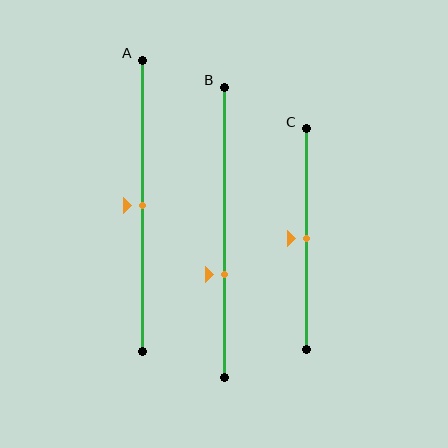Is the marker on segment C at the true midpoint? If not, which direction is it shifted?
Yes, the marker on segment C is at the true midpoint.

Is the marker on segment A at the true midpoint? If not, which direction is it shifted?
Yes, the marker on segment A is at the true midpoint.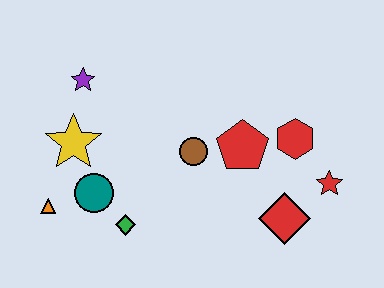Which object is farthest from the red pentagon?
The orange triangle is farthest from the red pentagon.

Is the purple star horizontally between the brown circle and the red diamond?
No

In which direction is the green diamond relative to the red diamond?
The green diamond is to the left of the red diamond.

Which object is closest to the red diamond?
The red star is closest to the red diamond.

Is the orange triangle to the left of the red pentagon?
Yes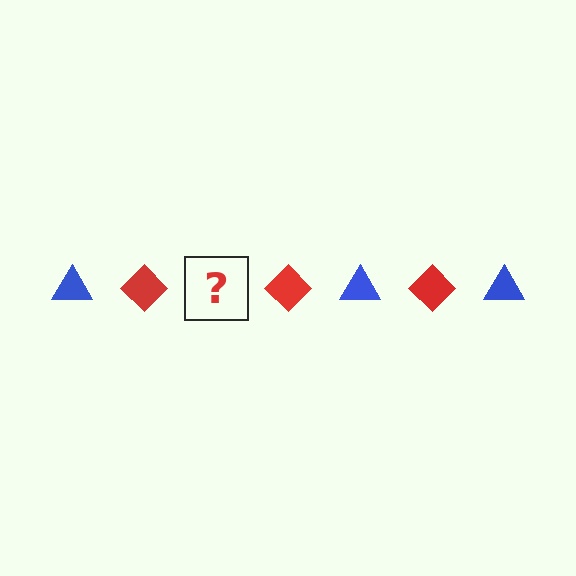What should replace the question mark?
The question mark should be replaced with a blue triangle.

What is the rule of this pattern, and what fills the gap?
The rule is that the pattern alternates between blue triangle and red diamond. The gap should be filled with a blue triangle.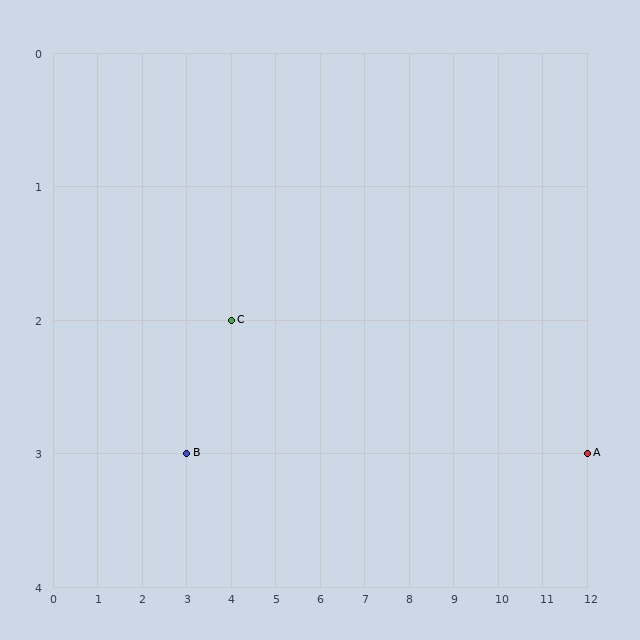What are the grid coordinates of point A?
Point A is at grid coordinates (12, 3).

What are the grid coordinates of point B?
Point B is at grid coordinates (3, 3).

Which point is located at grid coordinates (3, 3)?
Point B is at (3, 3).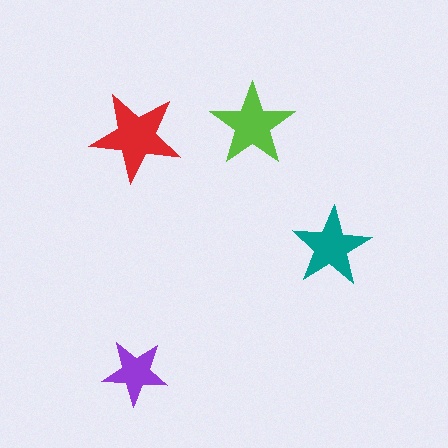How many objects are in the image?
There are 4 objects in the image.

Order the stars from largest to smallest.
the red one, the lime one, the teal one, the purple one.